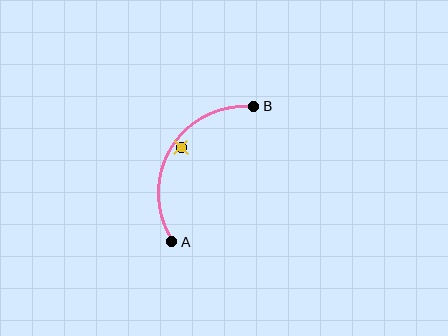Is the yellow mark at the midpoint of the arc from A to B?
No — the yellow mark does not lie on the arc at all. It sits slightly inside the curve.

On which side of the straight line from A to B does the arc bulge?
The arc bulges to the left of the straight line connecting A and B.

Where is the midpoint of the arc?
The arc midpoint is the point on the curve farthest from the straight line joining A and B. It sits to the left of that line.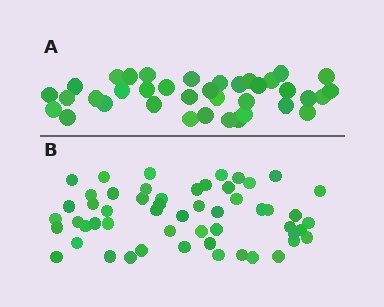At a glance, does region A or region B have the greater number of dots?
Region B (the bottom region) has more dots.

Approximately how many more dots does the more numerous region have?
Region B has approximately 15 more dots than region A.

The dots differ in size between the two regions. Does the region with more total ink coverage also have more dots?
No. Region A has more total ink coverage because its dots are larger, but region B actually contains more individual dots. Total area can be misleading — the number of items is what matters here.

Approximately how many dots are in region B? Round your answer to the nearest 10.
About 50 dots. (The exact count is 54, which rounds to 50.)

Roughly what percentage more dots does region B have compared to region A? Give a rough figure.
About 45% more.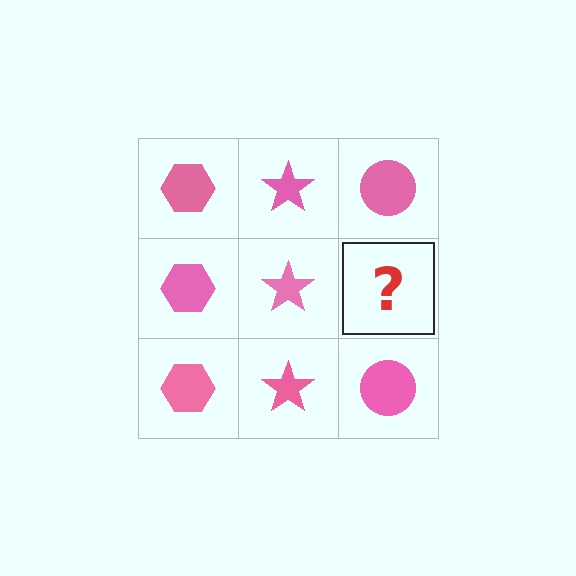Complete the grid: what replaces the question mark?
The question mark should be replaced with a pink circle.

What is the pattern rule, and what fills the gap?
The rule is that each column has a consistent shape. The gap should be filled with a pink circle.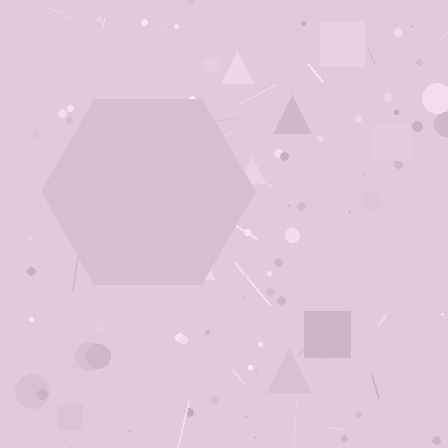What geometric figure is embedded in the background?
A hexagon is embedded in the background.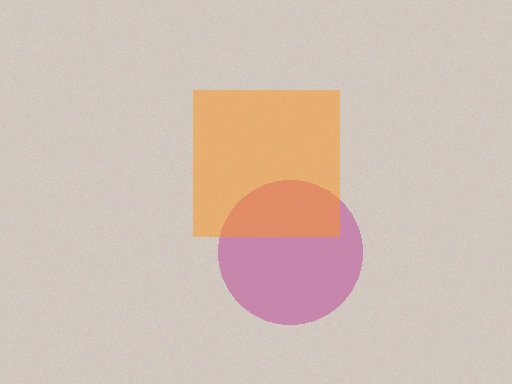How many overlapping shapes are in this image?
There are 2 overlapping shapes in the image.